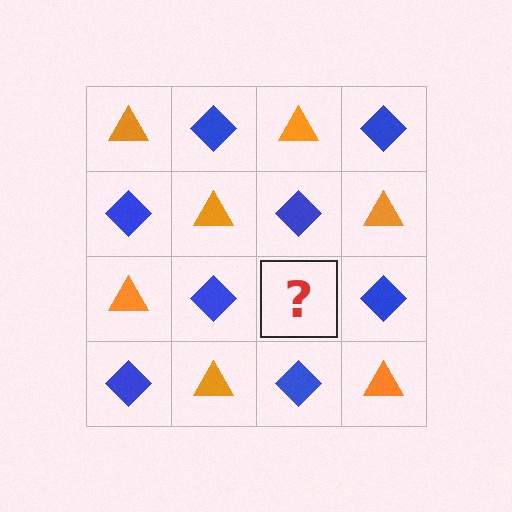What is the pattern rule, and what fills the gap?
The rule is that it alternates orange triangle and blue diamond in a checkerboard pattern. The gap should be filled with an orange triangle.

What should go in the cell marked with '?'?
The missing cell should contain an orange triangle.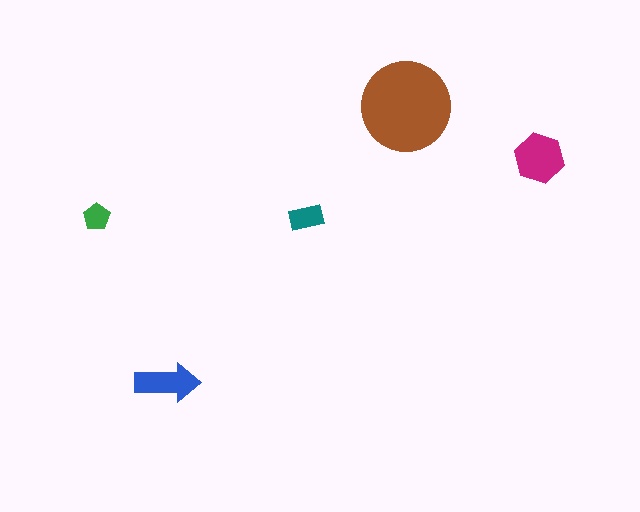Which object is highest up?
The brown circle is topmost.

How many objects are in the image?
There are 5 objects in the image.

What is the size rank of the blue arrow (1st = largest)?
3rd.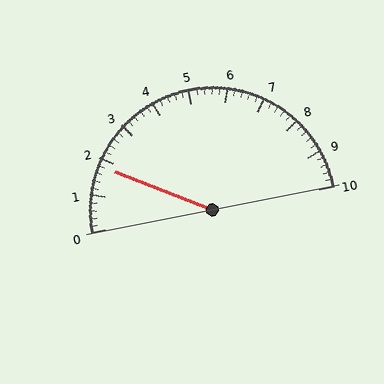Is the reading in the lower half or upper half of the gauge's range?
The reading is in the lower half of the range (0 to 10).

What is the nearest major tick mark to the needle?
The nearest major tick mark is 2.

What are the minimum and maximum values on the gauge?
The gauge ranges from 0 to 10.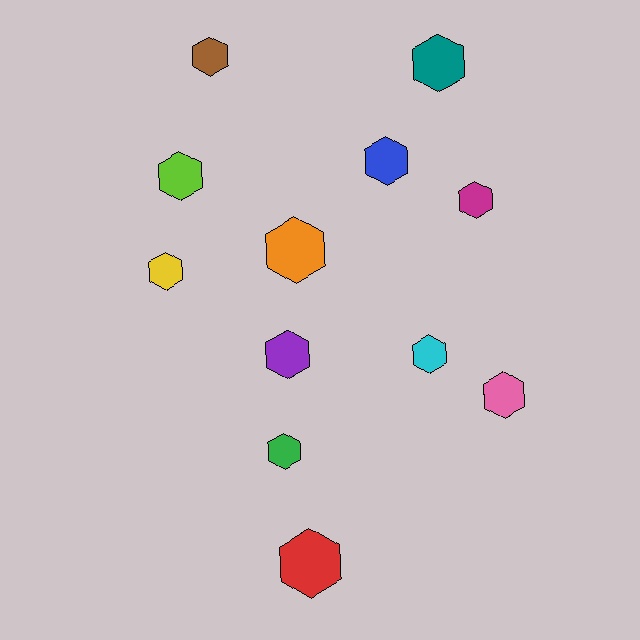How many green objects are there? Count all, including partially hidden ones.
There is 1 green object.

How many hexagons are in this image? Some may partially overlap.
There are 12 hexagons.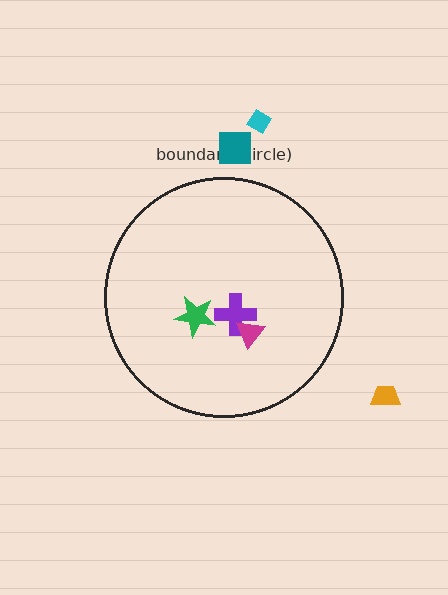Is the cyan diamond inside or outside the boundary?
Outside.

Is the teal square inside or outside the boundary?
Outside.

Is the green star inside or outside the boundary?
Inside.